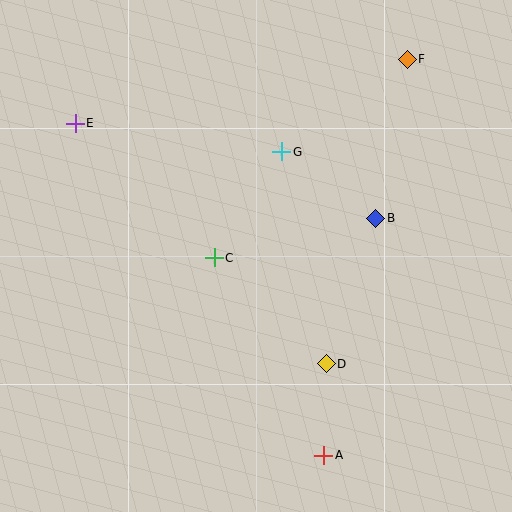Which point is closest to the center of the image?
Point C at (214, 258) is closest to the center.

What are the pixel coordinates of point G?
Point G is at (282, 152).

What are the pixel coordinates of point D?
Point D is at (326, 364).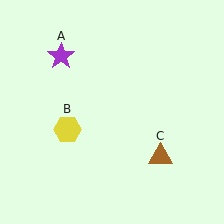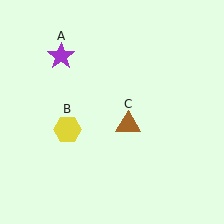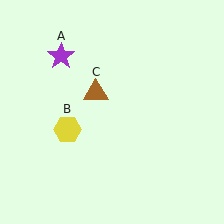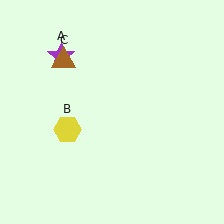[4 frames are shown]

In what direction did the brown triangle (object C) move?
The brown triangle (object C) moved up and to the left.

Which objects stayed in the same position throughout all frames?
Purple star (object A) and yellow hexagon (object B) remained stationary.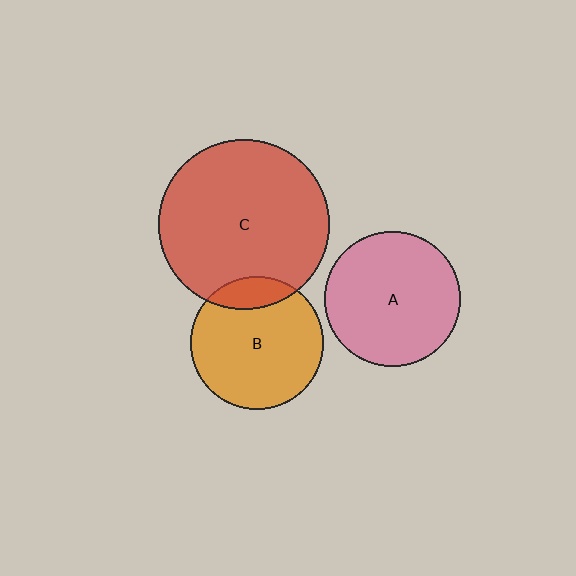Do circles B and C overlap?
Yes.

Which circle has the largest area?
Circle C (red).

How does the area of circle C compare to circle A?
Approximately 1.6 times.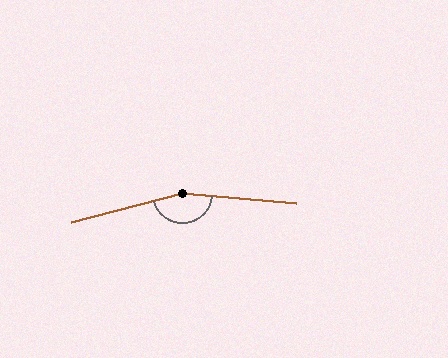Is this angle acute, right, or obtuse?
It is obtuse.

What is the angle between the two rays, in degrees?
Approximately 161 degrees.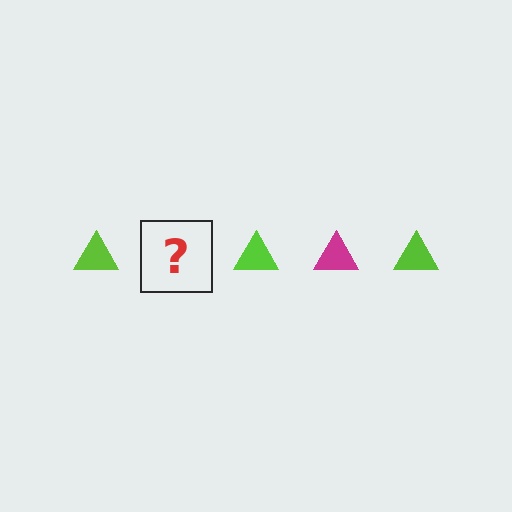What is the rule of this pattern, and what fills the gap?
The rule is that the pattern cycles through lime, magenta triangles. The gap should be filled with a magenta triangle.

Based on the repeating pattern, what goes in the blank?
The blank should be a magenta triangle.